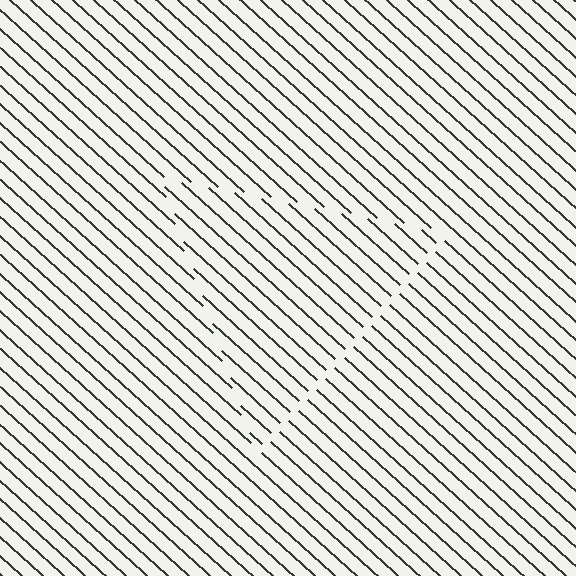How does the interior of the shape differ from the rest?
The interior of the shape contains the same grating, shifted by half a period — the contour is defined by the phase discontinuity where line-ends from the inner and outer gratings abut.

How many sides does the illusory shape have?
3 sides — the line-ends trace a triangle.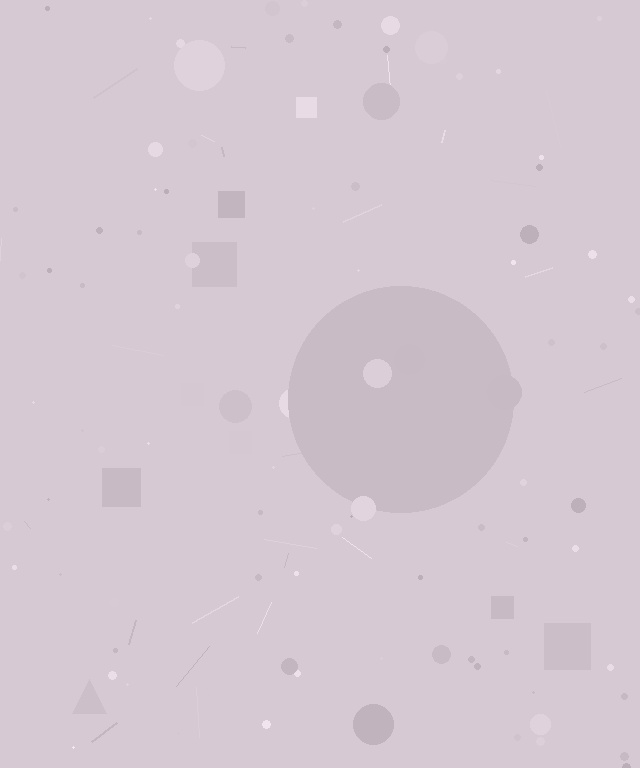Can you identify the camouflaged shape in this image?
The camouflaged shape is a circle.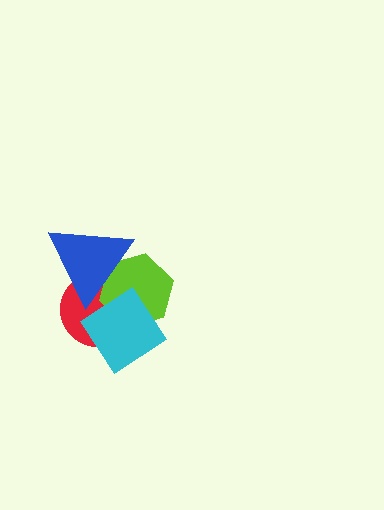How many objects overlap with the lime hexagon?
3 objects overlap with the lime hexagon.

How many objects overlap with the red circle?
3 objects overlap with the red circle.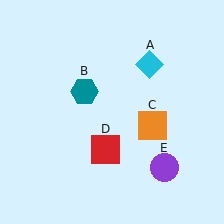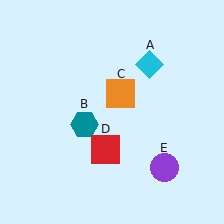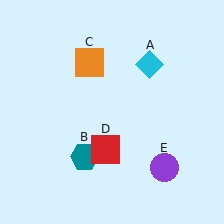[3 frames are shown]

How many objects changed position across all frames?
2 objects changed position: teal hexagon (object B), orange square (object C).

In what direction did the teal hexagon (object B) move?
The teal hexagon (object B) moved down.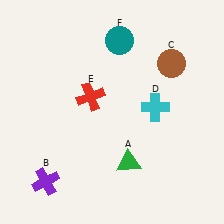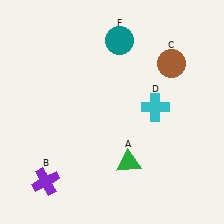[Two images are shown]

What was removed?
The red cross (E) was removed in Image 2.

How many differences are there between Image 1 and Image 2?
There is 1 difference between the two images.